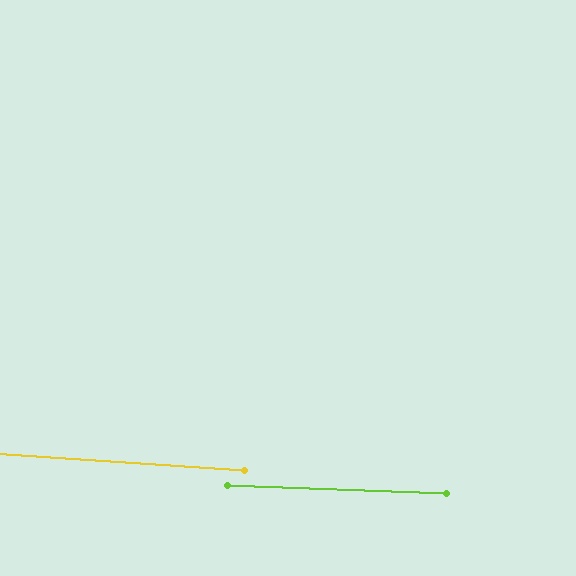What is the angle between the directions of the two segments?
Approximately 2 degrees.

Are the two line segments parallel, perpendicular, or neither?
Parallel — their directions differ by only 1.6°.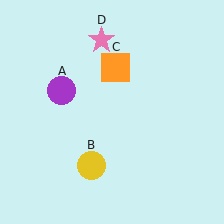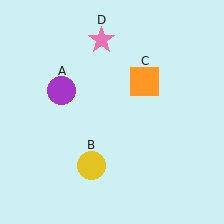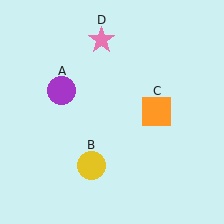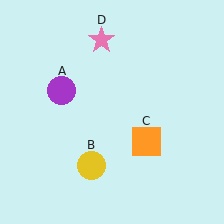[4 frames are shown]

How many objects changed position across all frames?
1 object changed position: orange square (object C).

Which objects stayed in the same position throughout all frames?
Purple circle (object A) and yellow circle (object B) and pink star (object D) remained stationary.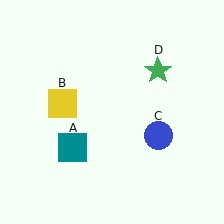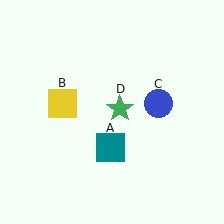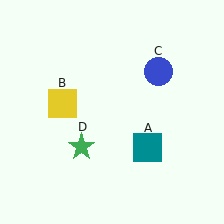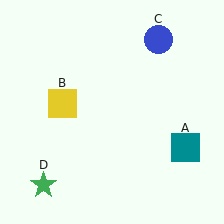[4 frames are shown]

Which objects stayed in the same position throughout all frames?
Yellow square (object B) remained stationary.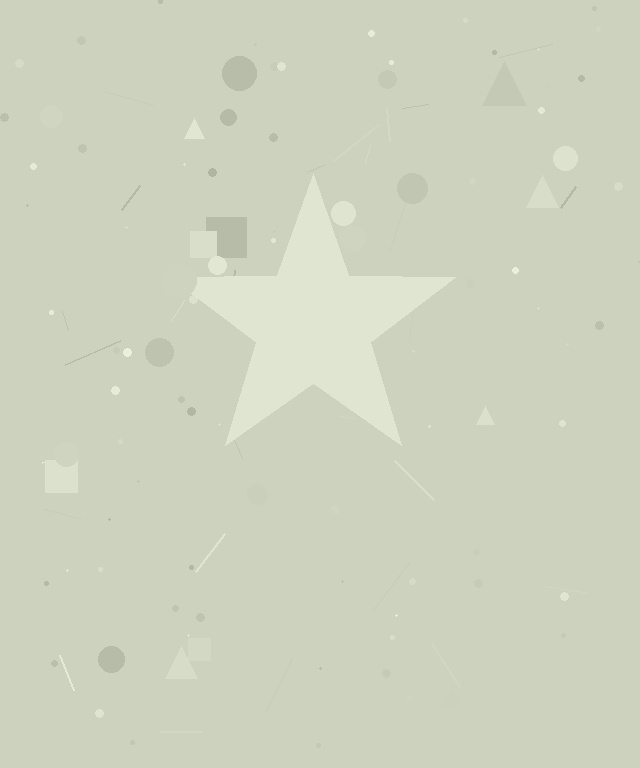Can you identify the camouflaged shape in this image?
The camouflaged shape is a star.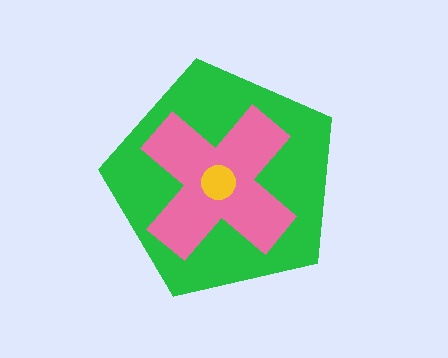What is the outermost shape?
The green pentagon.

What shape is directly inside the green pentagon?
The pink cross.